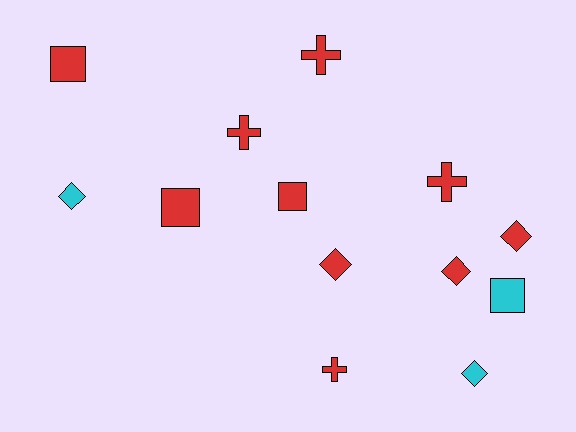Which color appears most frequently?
Red, with 10 objects.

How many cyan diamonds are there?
There are 2 cyan diamonds.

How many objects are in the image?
There are 13 objects.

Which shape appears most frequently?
Diamond, with 5 objects.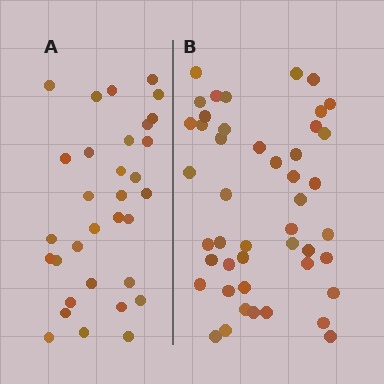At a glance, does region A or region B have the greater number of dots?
Region B (the right region) has more dots.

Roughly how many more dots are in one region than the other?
Region B has approximately 15 more dots than region A.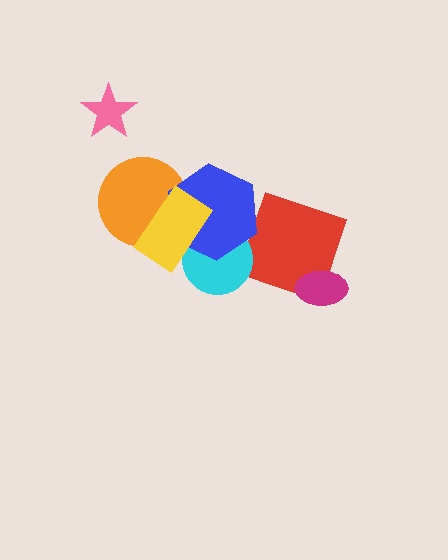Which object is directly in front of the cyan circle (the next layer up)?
The blue hexagon is directly in front of the cyan circle.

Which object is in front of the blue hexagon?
The yellow rectangle is in front of the blue hexagon.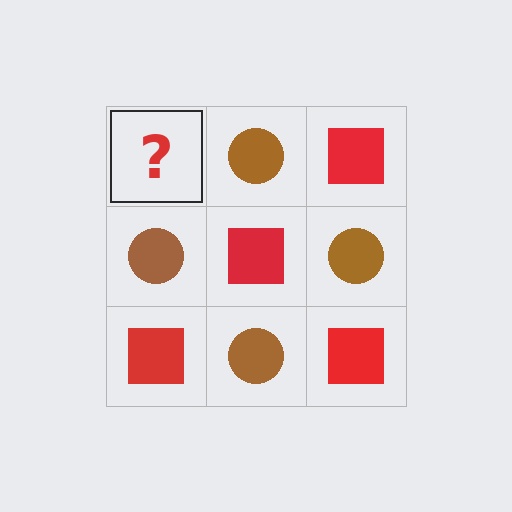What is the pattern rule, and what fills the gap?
The rule is that it alternates red square and brown circle in a checkerboard pattern. The gap should be filled with a red square.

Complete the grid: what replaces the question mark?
The question mark should be replaced with a red square.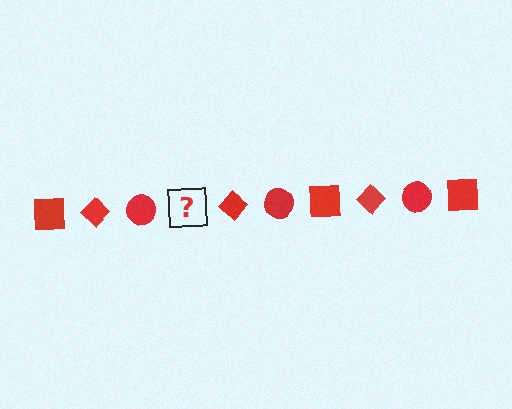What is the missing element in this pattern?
The missing element is a red square.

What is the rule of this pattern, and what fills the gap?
The rule is that the pattern cycles through square, diamond, circle shapes in red. The gap should be filled with a red square.